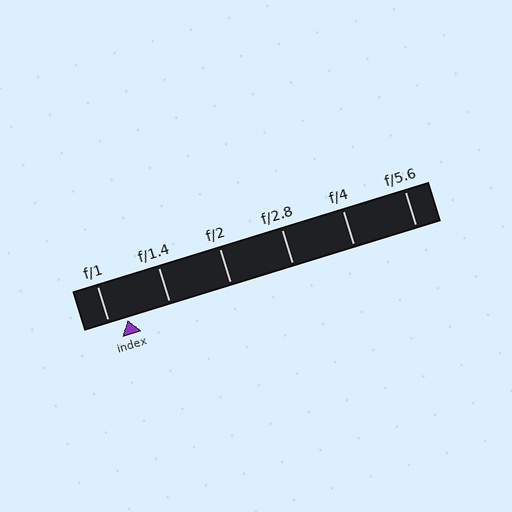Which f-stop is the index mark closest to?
The index mark is closest to f/1.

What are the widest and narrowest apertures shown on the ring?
The widest aperture shown is f/1 and the narrowest is f/5.6.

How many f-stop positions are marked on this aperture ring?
There are 6 f-stop positions marked.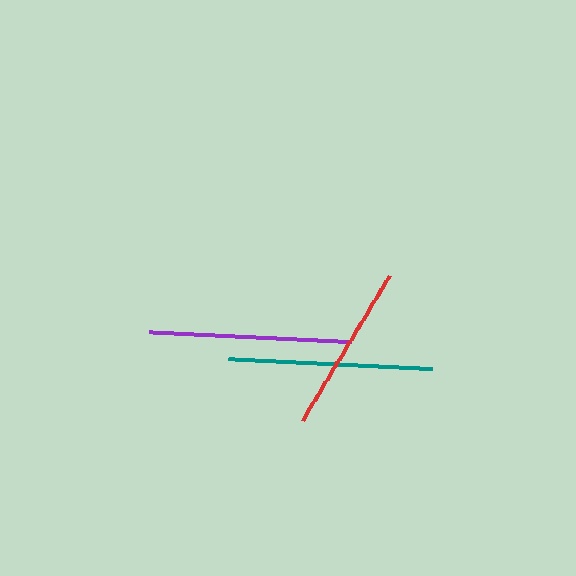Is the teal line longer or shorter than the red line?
The teal line is longer than the red line.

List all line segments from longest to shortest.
From longest to shortest: teal, purple, red.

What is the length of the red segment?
The red segment is approximately 170 pixels long.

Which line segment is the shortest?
The red line is the shortest at approximately 170 pixels.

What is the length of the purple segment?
The purple segment is approximately 203 pixels long.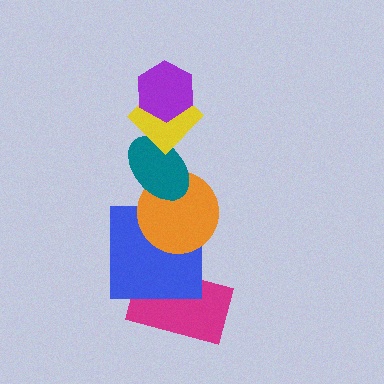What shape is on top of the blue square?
The orange circle is on top of the blue square.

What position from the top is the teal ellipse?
The teal ellipse is 3rd from the top.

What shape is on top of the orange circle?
The teal ellipse is on top of the orange circle.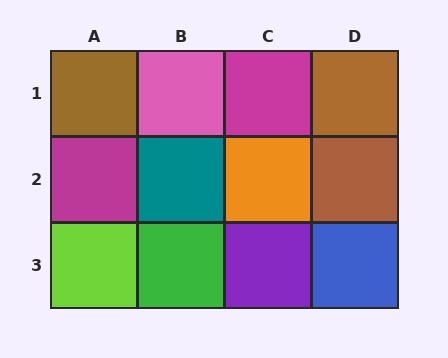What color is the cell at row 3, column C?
Purple.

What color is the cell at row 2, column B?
Teal.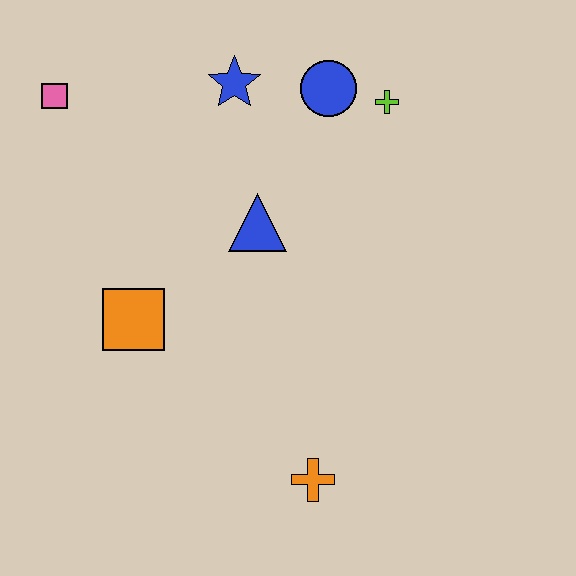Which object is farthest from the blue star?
The orange cross is farthest from the blue star.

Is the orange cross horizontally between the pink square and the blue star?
No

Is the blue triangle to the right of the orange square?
Yes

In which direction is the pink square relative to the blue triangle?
The pink square is to the left of the blue triangle.